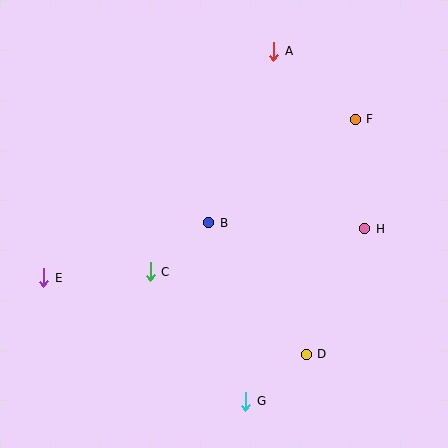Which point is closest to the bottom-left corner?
Point E is closest to the bottom-left corner.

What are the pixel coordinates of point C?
Point C is at (150, 272).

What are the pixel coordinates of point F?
Point F is at (355, 119).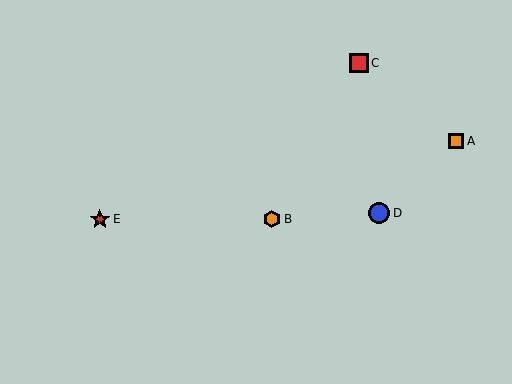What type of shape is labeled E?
Shape E is a red star.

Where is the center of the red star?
The center of the red star is at (100, 219).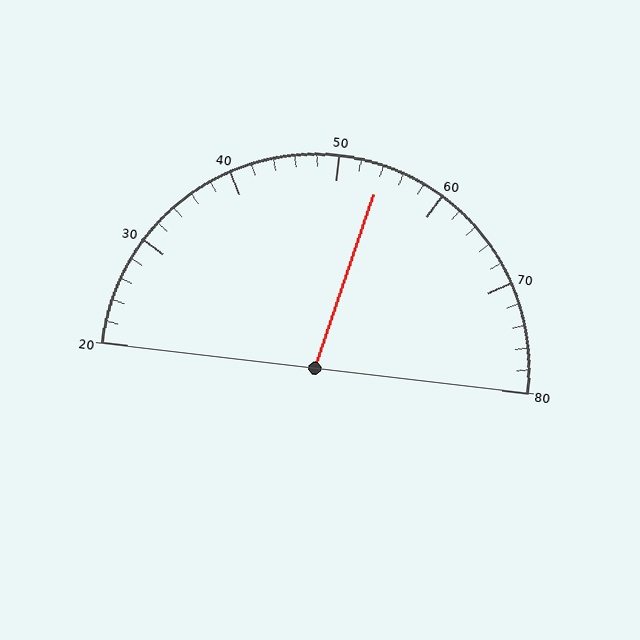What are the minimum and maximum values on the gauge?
The gauge ranges from 20 to 80.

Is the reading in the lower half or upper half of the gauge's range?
The reading is in the upper half of the range (20 to 80).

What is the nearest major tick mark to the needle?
The nearest major tick mark is 50.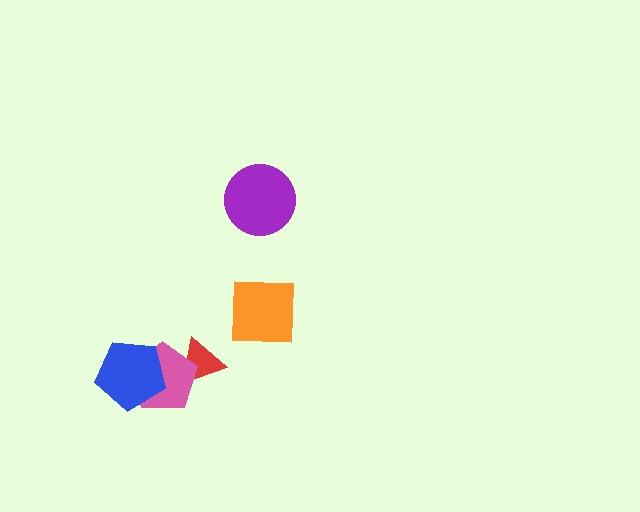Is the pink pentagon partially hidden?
Yes, it is partially covered by another shape.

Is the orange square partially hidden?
No, no other shape covers it.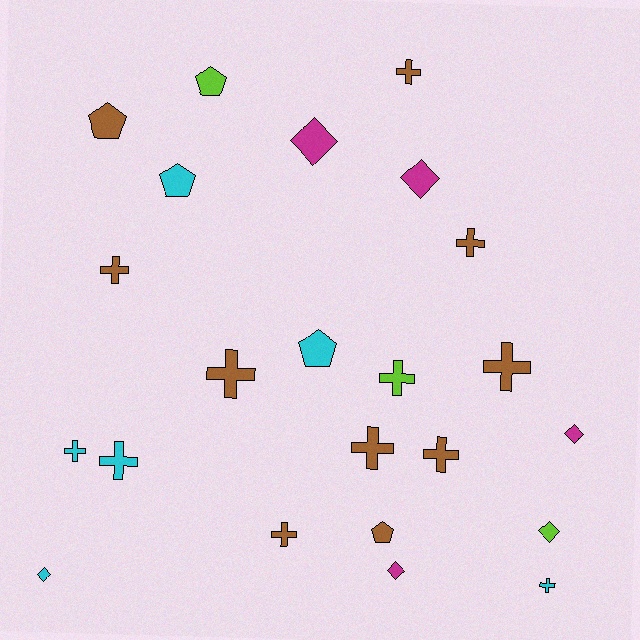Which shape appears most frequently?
Cross, with 12 objects.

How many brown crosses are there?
There are 8 brown crosses.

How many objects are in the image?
There are 23 objects.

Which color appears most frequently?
Brown, with 10 objects.